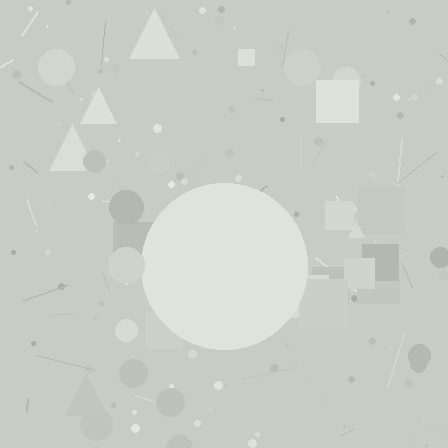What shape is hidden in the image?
A circle is hidden in the image.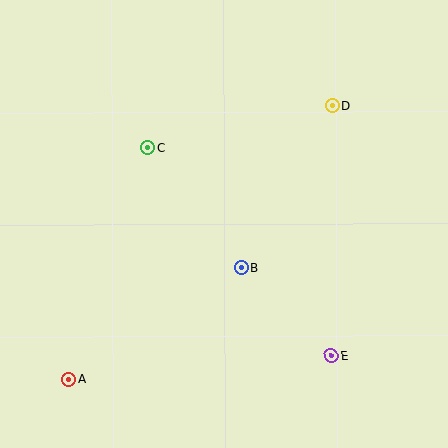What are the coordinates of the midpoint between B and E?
The midpoint between B and E is at (286, 312).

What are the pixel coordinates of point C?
Point C is at (147, 148).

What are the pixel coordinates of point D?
Point D is at (332, 105).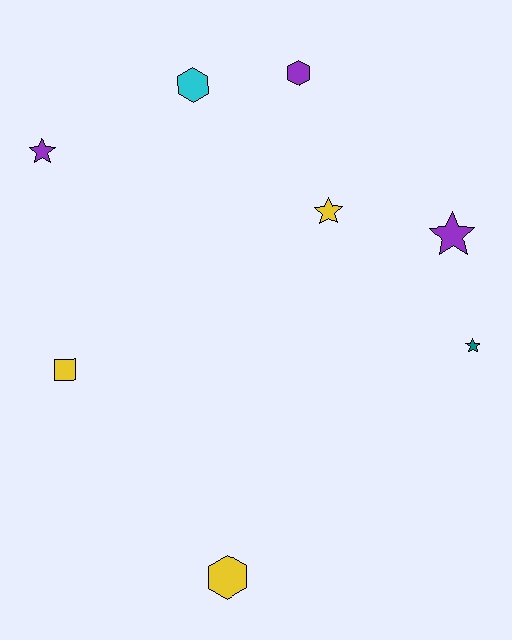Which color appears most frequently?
Yellow, with 3 objects.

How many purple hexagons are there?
There is 1 purple hexagon.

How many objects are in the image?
There are 8 objects.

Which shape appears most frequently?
Star, with 4 objects.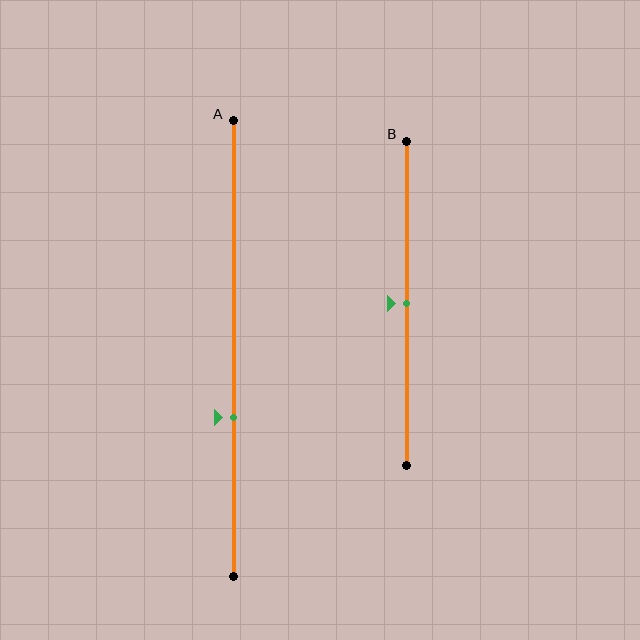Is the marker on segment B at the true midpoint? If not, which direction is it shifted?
Yes, the marker on segment B is at the true midpoint.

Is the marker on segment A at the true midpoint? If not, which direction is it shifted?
No, the marker on segment A is shifted downward by about 15% of the segment length.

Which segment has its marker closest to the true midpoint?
Segment B has its marker closest to the true midpoint.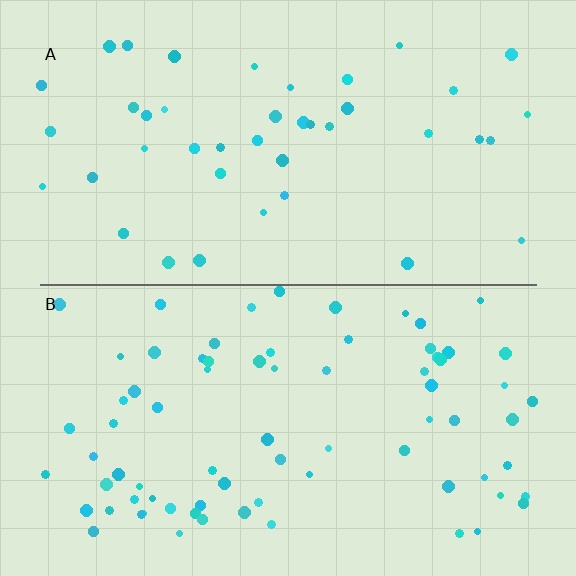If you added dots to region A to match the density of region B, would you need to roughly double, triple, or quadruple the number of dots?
Approximately double.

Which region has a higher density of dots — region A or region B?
B (the bottom).